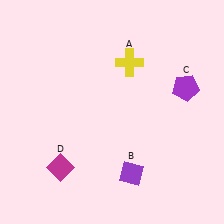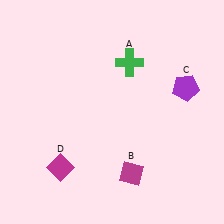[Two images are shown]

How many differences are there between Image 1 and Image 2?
There are 2 differences between the two images.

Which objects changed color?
A changed from yellow to green. B changed from purple to magenta.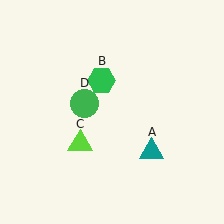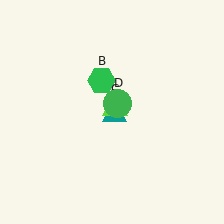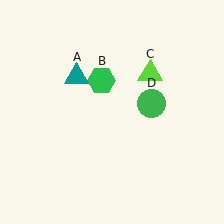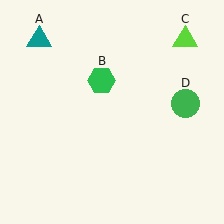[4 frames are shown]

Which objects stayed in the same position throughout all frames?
Green hexagon (object B) remained stationary.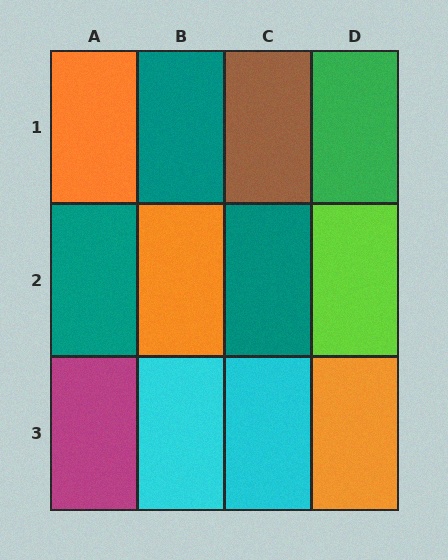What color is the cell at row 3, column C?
Cyan.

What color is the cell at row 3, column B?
Cyan.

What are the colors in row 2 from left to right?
Teal, orange, teal, lime.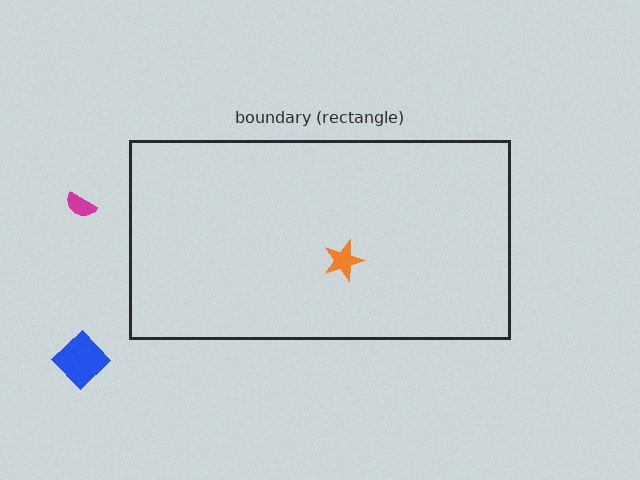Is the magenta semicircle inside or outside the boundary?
Outside.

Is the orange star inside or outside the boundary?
Inside.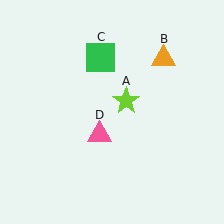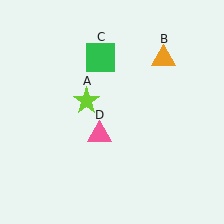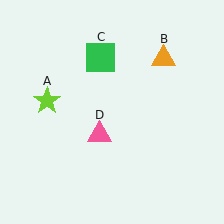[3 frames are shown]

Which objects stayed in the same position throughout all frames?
Orange triangle (object B) and green square (object C) and pink triangle (object D) remained stationary.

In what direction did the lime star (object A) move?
The lime star (object A) moved left.